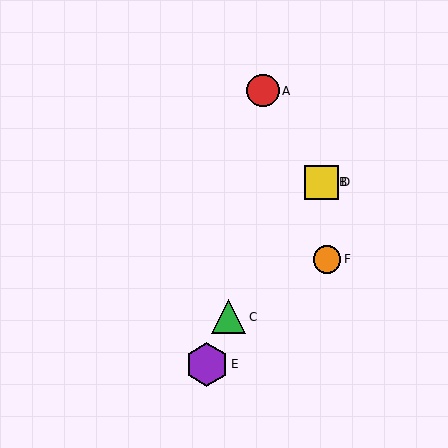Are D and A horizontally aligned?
No, D is at y≈182 and A is at y≈91.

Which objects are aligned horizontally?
Objects B, D are aligned horizontally.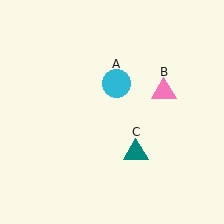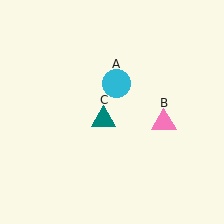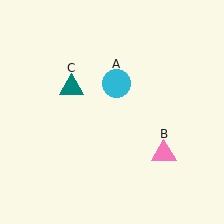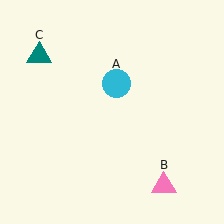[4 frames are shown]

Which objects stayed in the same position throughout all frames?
Cyan circle (object A) remained stationary.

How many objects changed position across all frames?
2 objects changed position: pink triangle (object B), teal triangle (object C).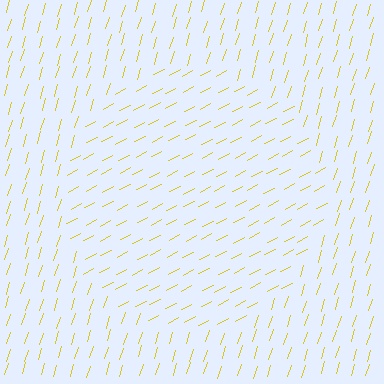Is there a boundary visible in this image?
Yes, there is a texture boundary formed by a change in line orientation.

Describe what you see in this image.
The image is filled with small yellow line segments. A circle region in the image has lines oriented differently from the surrounding lines, creating a visible texture boundary.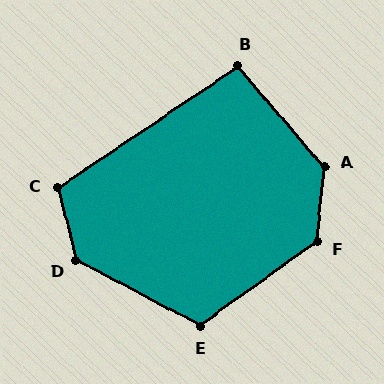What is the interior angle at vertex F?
Approximately 131 degrees (obtuse).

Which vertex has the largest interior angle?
A, at approximately 134 degrees.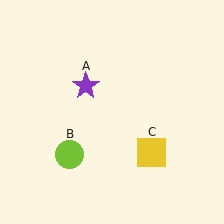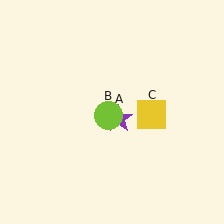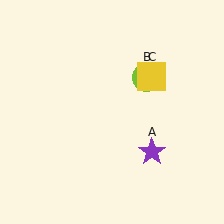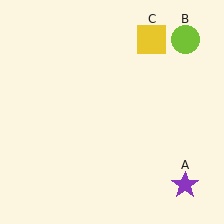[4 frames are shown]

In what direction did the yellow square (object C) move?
The yellow square (object C) moved up.